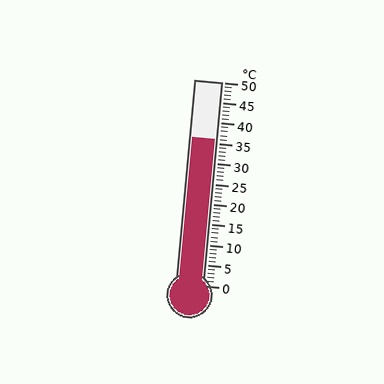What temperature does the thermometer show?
The thermometer shows approximately 36°C.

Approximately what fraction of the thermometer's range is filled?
The thermometer is filled to approximately 70% of its range.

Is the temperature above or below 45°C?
The temperature is below 45°C.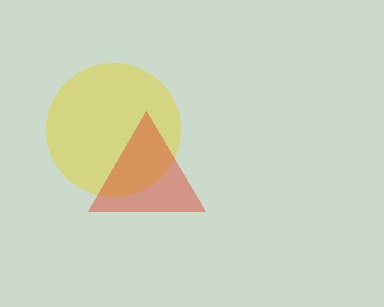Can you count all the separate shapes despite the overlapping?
Yes, there are 2 separate shapes.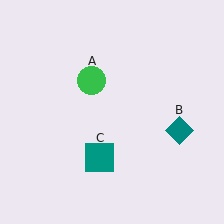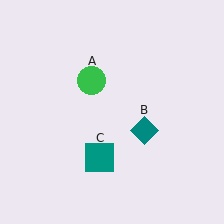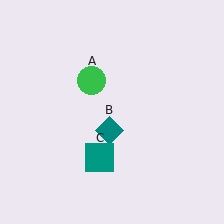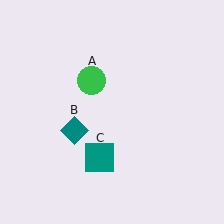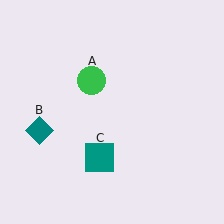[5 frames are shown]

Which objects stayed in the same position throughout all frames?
Green circle (object A) and teal square (object C) remained stationary.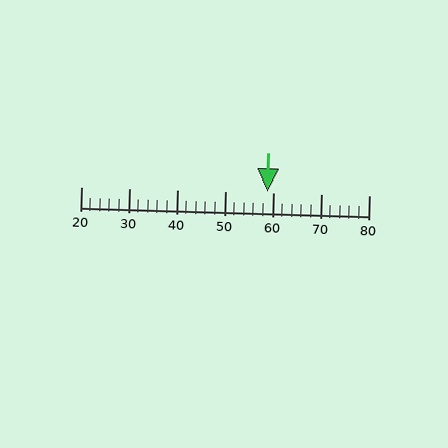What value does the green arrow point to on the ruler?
The green arrow points to approximately 59.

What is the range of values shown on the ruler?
The ruler shows values from 20 to 80.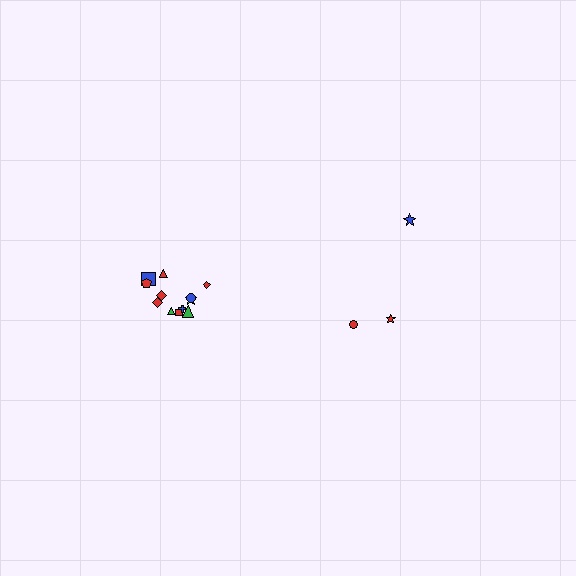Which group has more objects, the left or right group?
The left group.